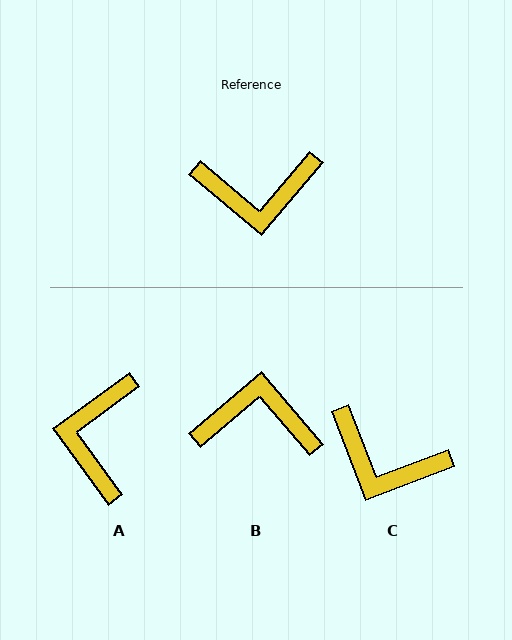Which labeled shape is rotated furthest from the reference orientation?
B, about 170 degrees away.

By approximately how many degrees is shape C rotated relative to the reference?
Approximately 29 degrees clockwise.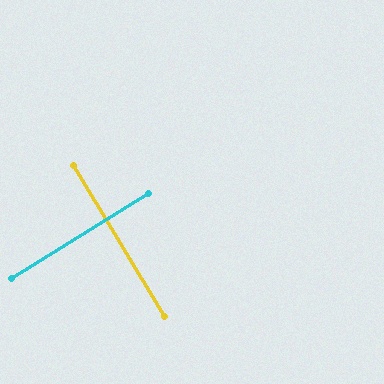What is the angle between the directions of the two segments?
Approximately 89 degrees.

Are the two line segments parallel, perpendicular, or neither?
Perpendicular — they meet at approximately 89°.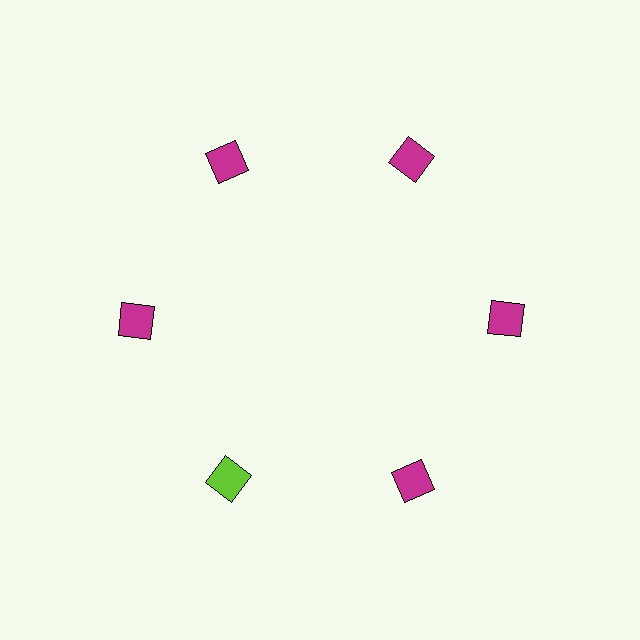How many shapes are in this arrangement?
There are 6 shapes arranged in a ring pattern.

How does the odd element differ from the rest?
It has a different color: lime instead of magenta.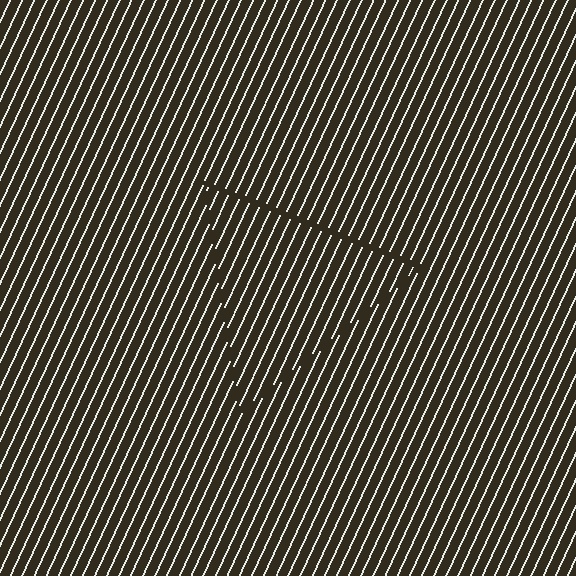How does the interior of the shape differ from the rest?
The interior of the shape contains the same grating, shifted by half a period — the contour is defined by the phase discontinuity where line-ends from the inner and outer gratings abut.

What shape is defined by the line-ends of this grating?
An illusory triangle. The interior of the shape contains the same grating, shifted by half a period — the contour is defined by the phase discontinuity where line-ends from the inner and outer gratings abut.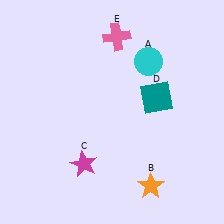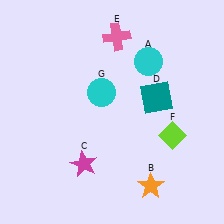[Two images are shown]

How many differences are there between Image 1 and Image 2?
There are 2 differences between the two images.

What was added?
A lime diamond (F), a cyan circle (G) were added in Image 2.